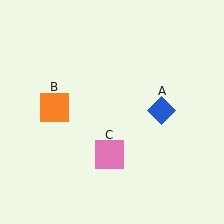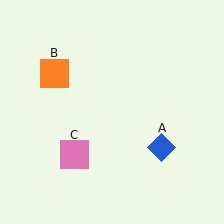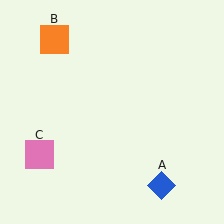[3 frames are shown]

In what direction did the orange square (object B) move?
The orange square (object B) moved up.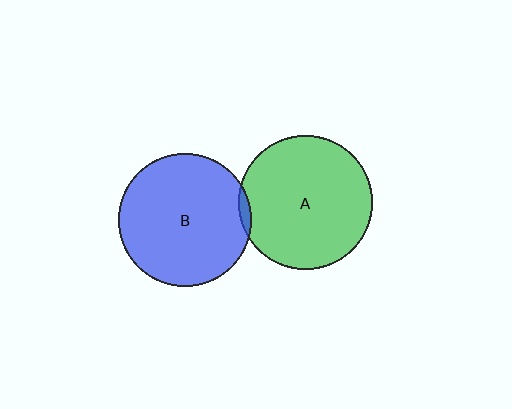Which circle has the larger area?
Circle A (green).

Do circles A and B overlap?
Yes.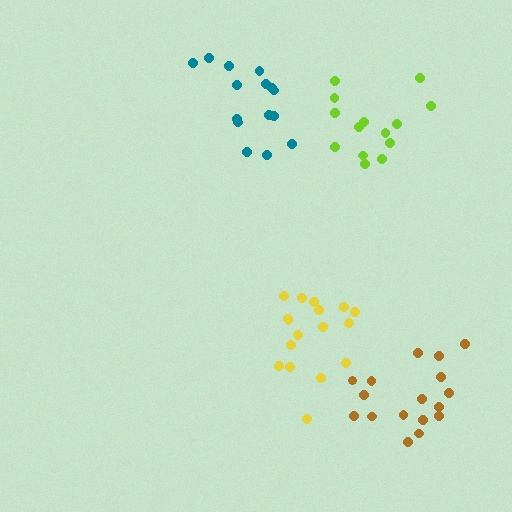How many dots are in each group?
Group 1: 15 dots, Group 2: 14 dots, Group 3: 17 dots, Group 4: 17 dots (63 total).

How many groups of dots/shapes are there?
There are 4 groups.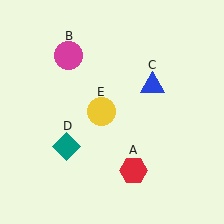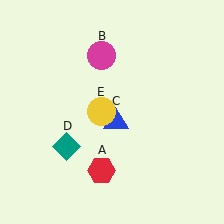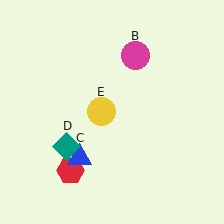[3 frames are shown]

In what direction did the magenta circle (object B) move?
The magenta circle (object B) moved right.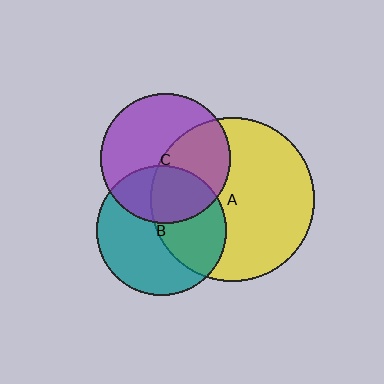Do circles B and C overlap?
Yes.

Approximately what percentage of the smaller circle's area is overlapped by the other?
Approximately 35%.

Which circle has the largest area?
Circle A (yellow).